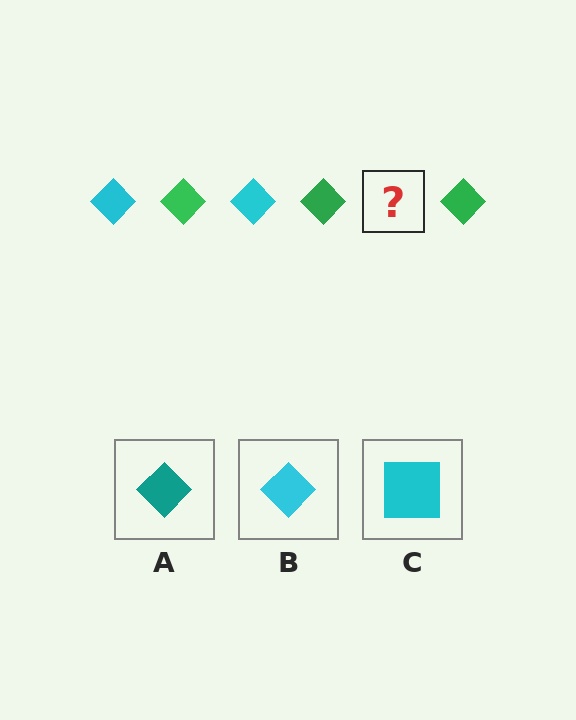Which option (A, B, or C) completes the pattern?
B.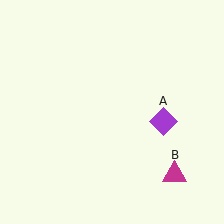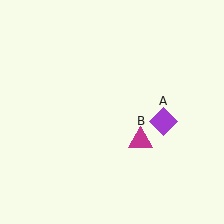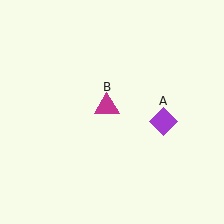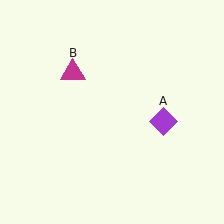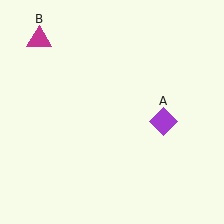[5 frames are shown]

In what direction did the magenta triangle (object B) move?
The magenta triangle (object B) moved up and to the left.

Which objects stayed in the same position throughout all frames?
Purple diamond (object A) remained stationary.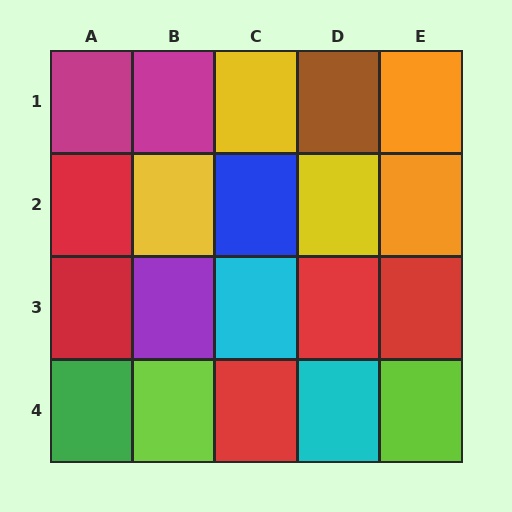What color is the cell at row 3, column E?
Red.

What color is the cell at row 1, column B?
Magenta.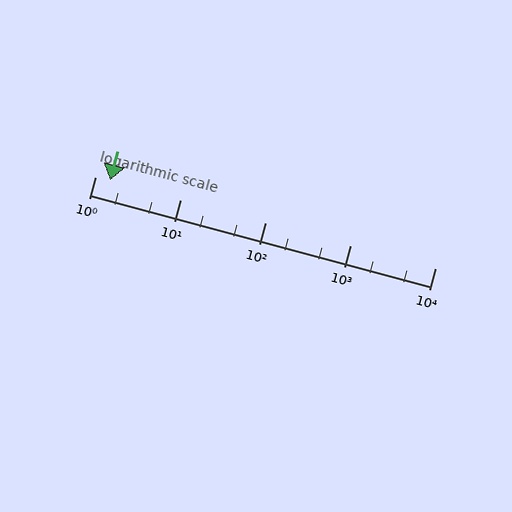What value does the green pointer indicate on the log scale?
The pointer indicates approximately 1.5.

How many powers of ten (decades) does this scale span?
The scale spans 4 decades, from 1 to 10000.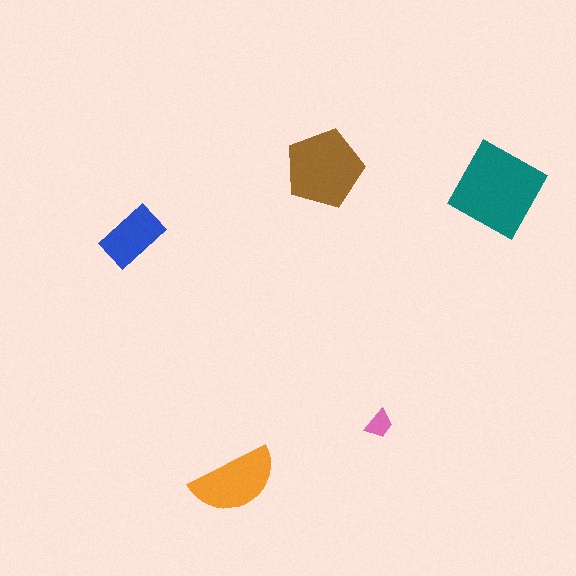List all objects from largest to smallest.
The teal diamond, the brown pentagon, the orange semicircle, the blue rectangle, the pink trapezoid.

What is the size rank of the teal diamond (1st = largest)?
1st.